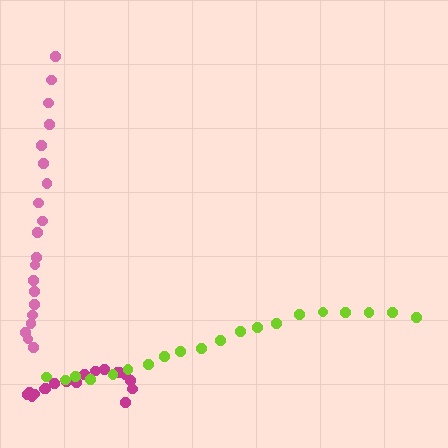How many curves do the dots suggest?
There are 3 distinct paths.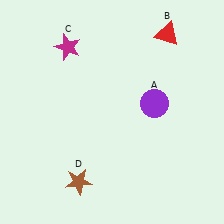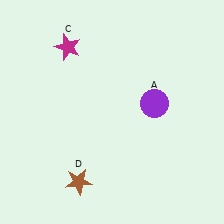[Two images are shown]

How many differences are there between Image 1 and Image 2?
There is 1 difference between the two images.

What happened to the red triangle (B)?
The red triangle (B) was removed in Image 2. It was in the top-right area of Image 1.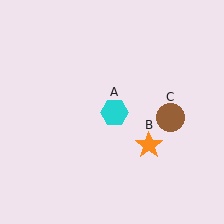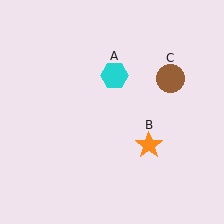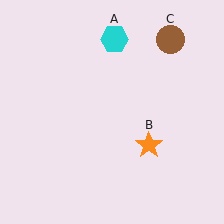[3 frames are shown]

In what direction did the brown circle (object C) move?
The brown circle (object C) moved up.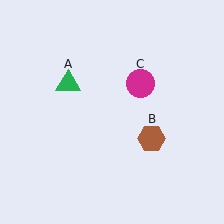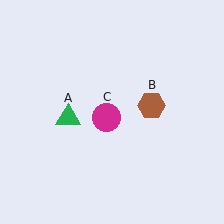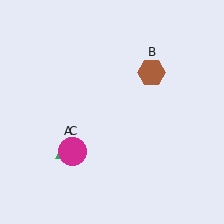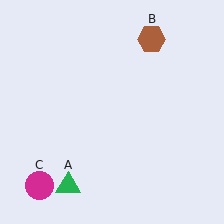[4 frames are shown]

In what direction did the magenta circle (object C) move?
The magenta circle (object C) moved down and to the left.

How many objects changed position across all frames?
3 objects changed position: green triangle (object A), brown hexagon (object B), magenta circle (object C).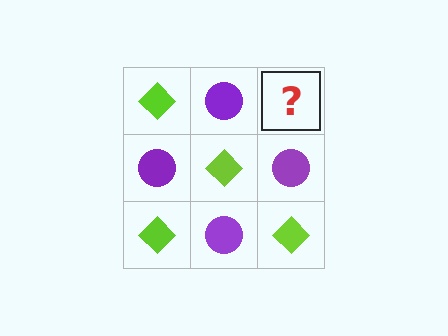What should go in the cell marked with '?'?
The missing cell should contain a lime diamond.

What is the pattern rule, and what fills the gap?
The rule is that it alternates lime diamond and purple circle in a checkerboard pattern. The gap should be filled with a lime diamond.